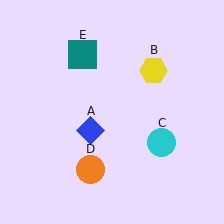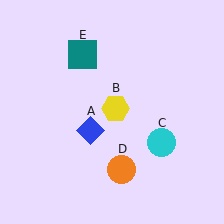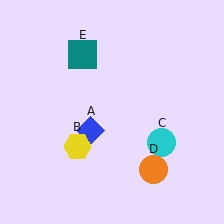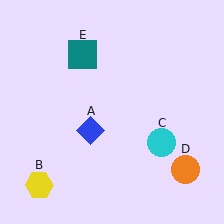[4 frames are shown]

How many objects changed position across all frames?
2 objects changed position: yellow hexagon (object B), orange circle (object D).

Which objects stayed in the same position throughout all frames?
Blue diamond (object A) and cyan circle (object C) and teal square (object E) remained stationary.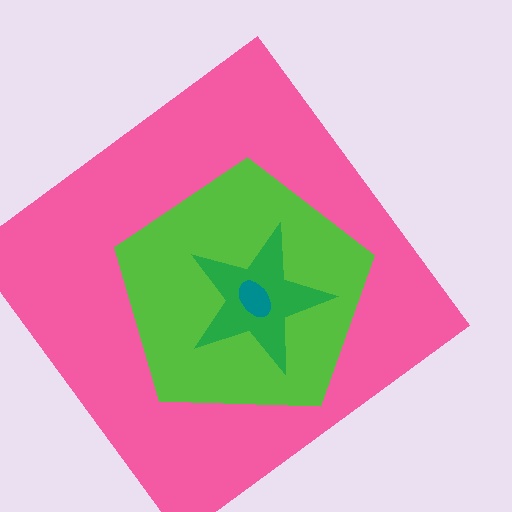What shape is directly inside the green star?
The teal ellipse.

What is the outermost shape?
The pink diamond.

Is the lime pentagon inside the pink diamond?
Yes.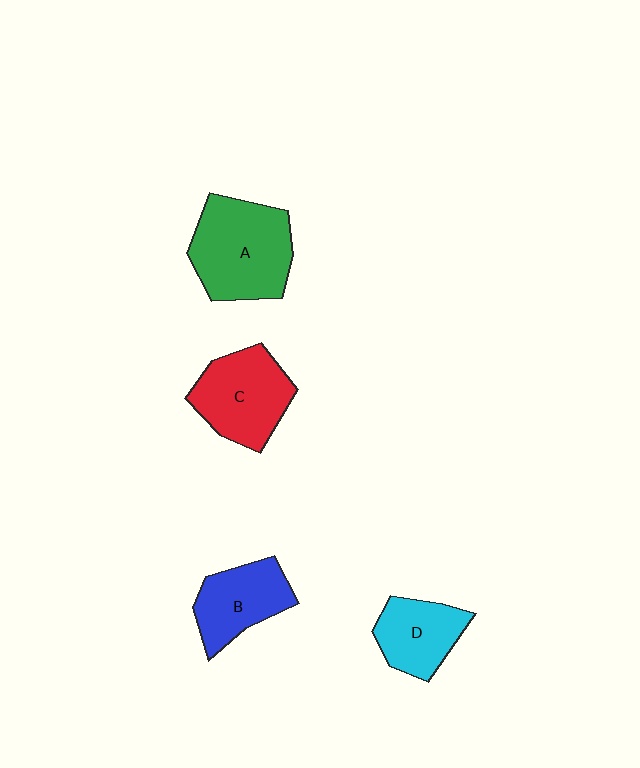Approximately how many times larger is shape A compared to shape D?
Approximately 1.6 times.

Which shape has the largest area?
Shape A (green).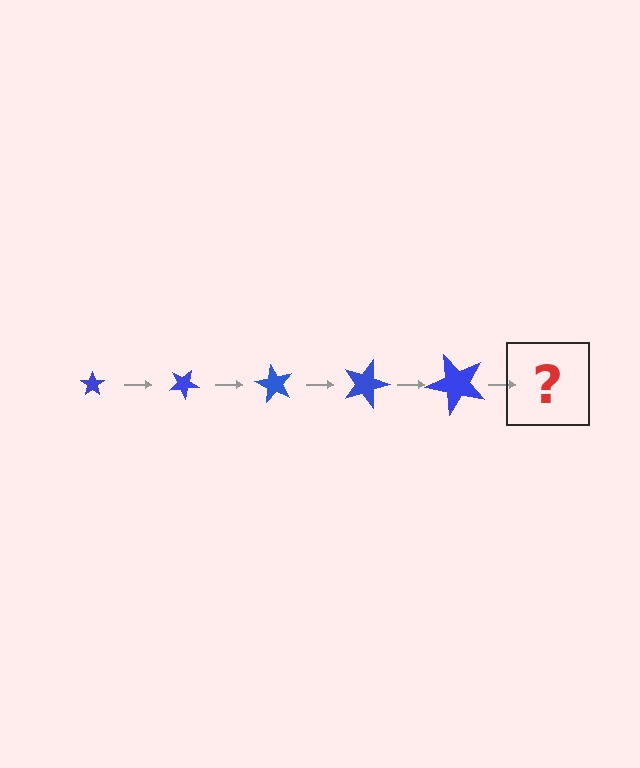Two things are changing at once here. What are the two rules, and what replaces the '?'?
The two rules are that the star grows larger each step and it rotates 30 degrees each step. The '?' should be a star, larger than the previous one and rotated 150 degrees from the start.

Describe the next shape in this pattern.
It should be a star, larger than the previous one and rotated 150 degrees from the start.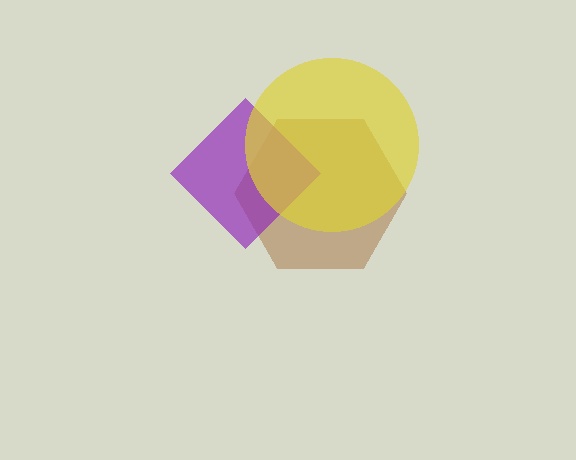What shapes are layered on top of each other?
The layered shapes are: a brown hexagon, a purple diamond, a yellow circle.